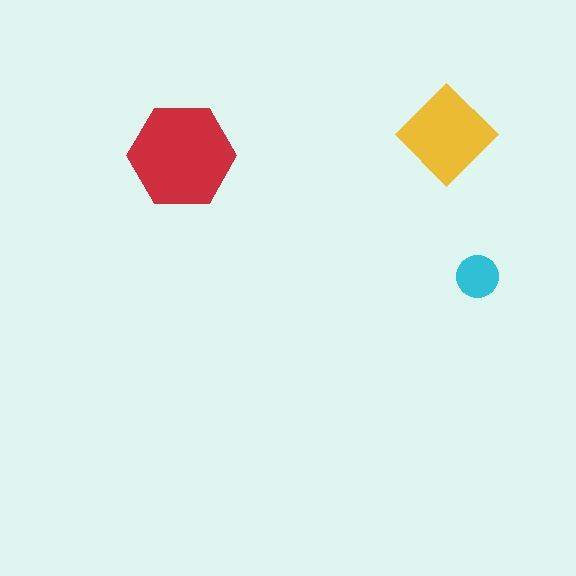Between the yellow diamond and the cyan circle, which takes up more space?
The yellow diamond.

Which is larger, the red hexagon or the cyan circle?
The red hexagon.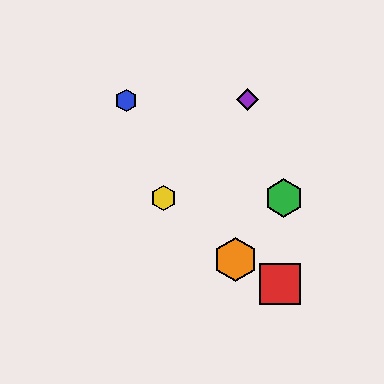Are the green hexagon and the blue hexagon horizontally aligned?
No, the green hexagon is at y≈198 and the blue hexagon is at y≈100.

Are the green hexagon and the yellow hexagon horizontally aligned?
Yes, both are at y≈198.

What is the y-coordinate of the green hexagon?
The green hexagon is at y≈198.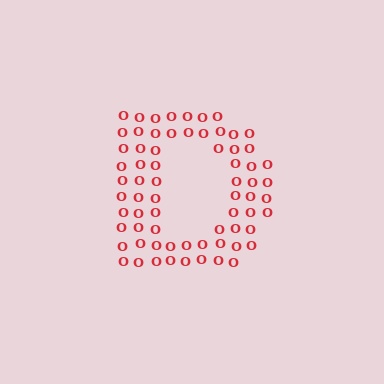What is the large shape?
The large shape is the letter D.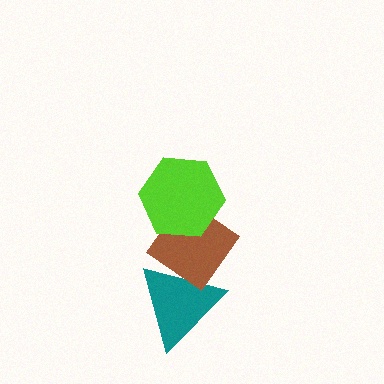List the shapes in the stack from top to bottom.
From top to bottom: the lime hexagon, the brown diamond, the teal triangle.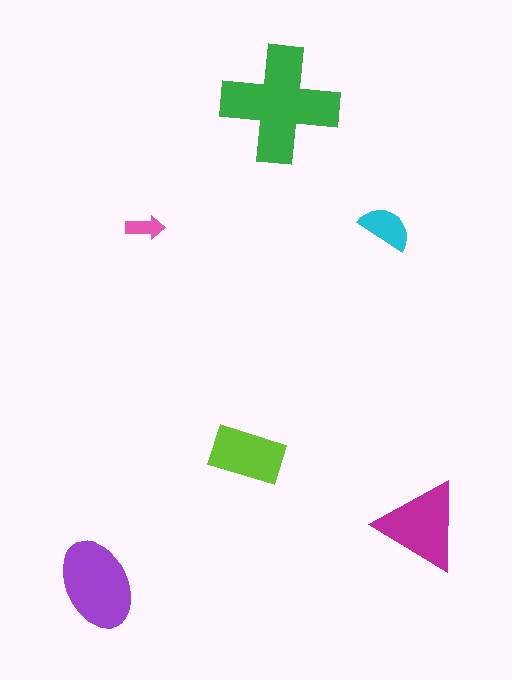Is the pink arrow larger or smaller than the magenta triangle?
Smaller.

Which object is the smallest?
The pink arrow.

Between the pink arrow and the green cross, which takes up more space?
The green cross.